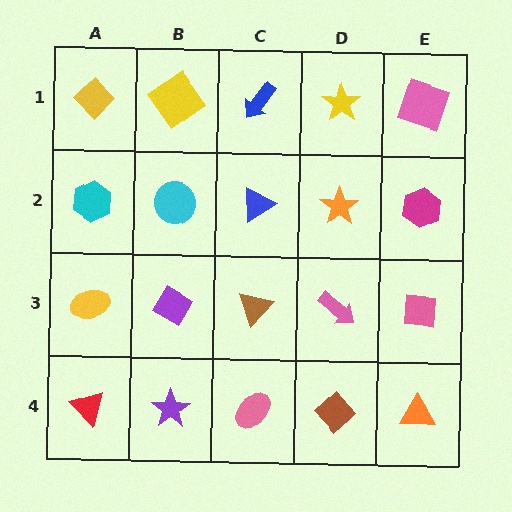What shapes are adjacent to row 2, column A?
A yellow diamond (row 1, column A), a yellow ellipse (row 3, column A), a cyan circle (row 2, column B).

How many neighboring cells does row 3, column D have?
4.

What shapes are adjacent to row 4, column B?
A purple diamond (row 3, column B), a red triangle (row 4, column A), a pink ellipse (row 4, column C).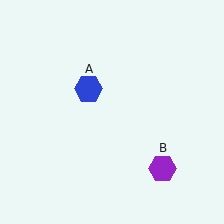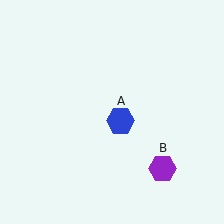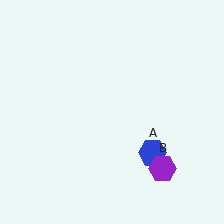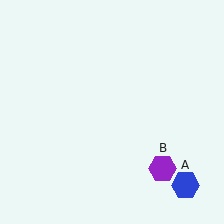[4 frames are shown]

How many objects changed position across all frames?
1 object changed position: blue hexagon (object A).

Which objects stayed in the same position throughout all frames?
Purple hexagon (object B) remained stationary.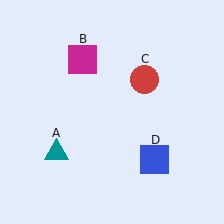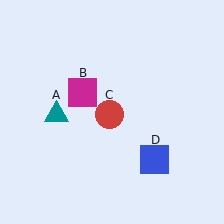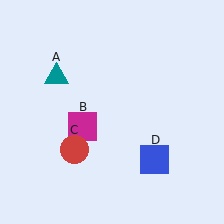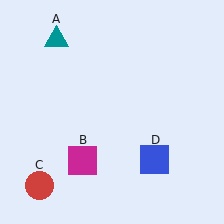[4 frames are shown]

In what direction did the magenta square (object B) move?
The magenta square (object B) moved down.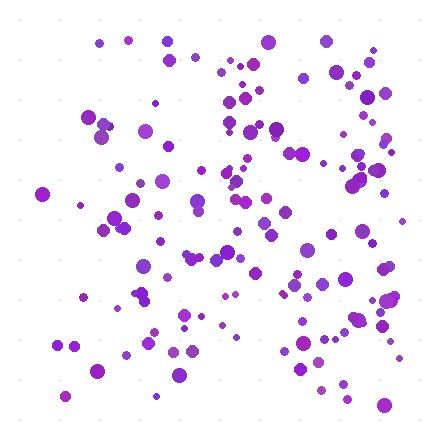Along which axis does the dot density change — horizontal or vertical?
Horizontal.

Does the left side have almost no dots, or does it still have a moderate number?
Still a moderate number, just noticeably fewer than the right.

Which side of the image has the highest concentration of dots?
The right.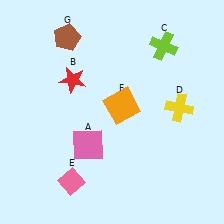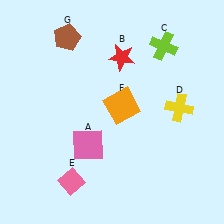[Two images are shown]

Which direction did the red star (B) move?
The red star (B) moved right.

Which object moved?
The red star (B) moved right.